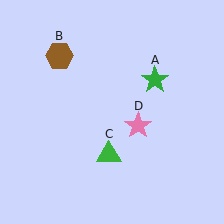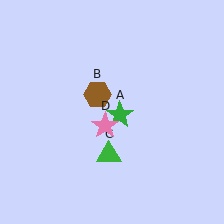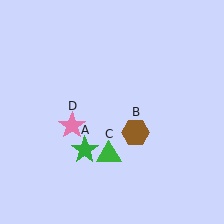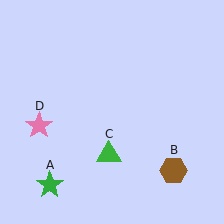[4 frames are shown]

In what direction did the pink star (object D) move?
The pink star (object D) moved left.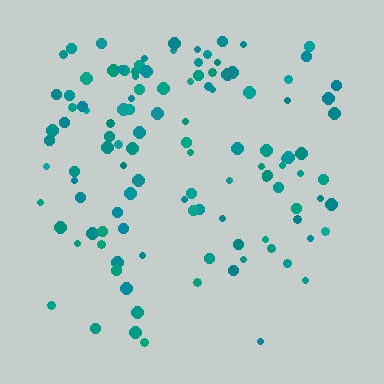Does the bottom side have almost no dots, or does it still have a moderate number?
Still a moderate number, just noticeably fewer than the top.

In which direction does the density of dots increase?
From bottom to top, with the top side densest.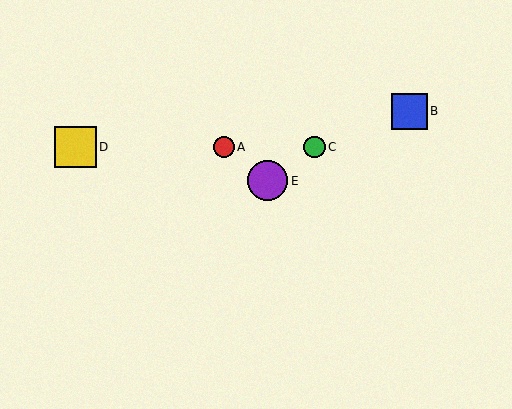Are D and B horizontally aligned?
No, D is at y≈147 and B is at y≈111.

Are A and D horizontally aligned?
Yes, both are at y≈147.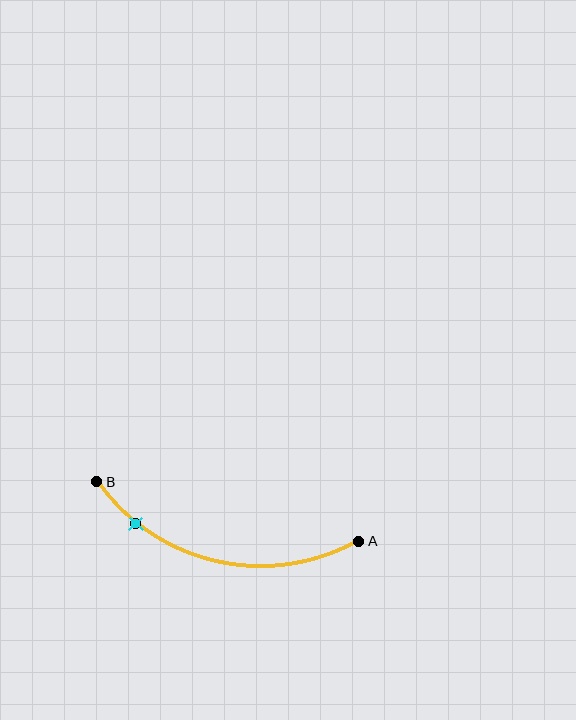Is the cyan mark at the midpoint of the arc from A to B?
No. The cyan mark lies on the arc but is closer to endpoint B. The arc midpoint would be at the point on the curve equidistant along the arc from both A and B.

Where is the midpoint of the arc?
The arc midpoint is the point on the curve farthest from the straight line joining A and B. It sits below that line.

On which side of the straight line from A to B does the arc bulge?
The arc bulges below the straight line connecting A and B.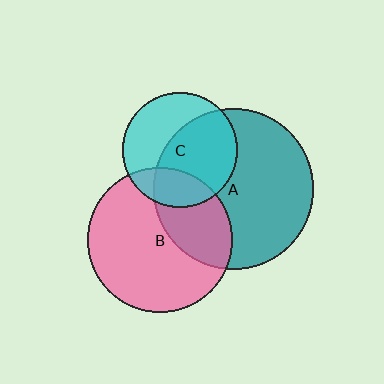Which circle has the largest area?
Circle A (teal).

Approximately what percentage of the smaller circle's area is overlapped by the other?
Approximately 35%.